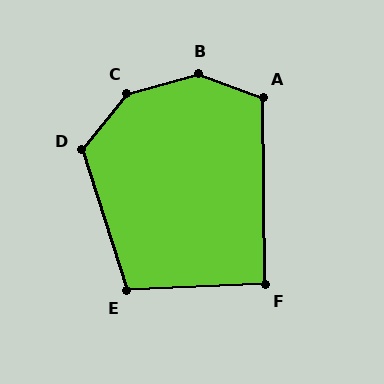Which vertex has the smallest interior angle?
F, at approximately 92 degrees.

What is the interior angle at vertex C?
Approximately 144 degrees (obtuse).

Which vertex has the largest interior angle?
B, at approximately 145 degrees.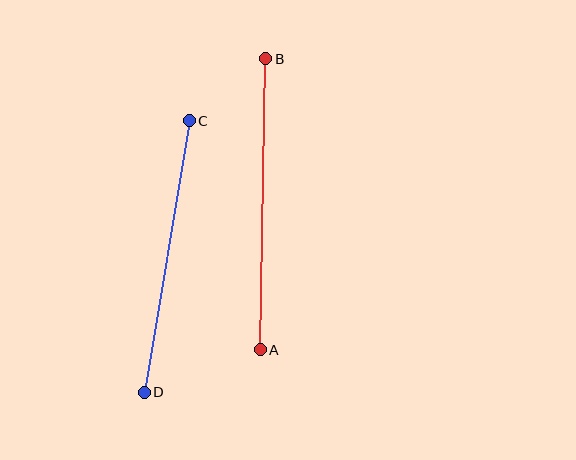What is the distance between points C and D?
The distance is approximately 275 pixels.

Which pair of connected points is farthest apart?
Points A and B are farthest apart.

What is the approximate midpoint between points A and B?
The midpoint is at approximately (263, 204) pixels.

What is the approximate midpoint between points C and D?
The midpoint is at approximately (167, 256) pixels.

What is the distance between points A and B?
The distance is approximately 291 pixels.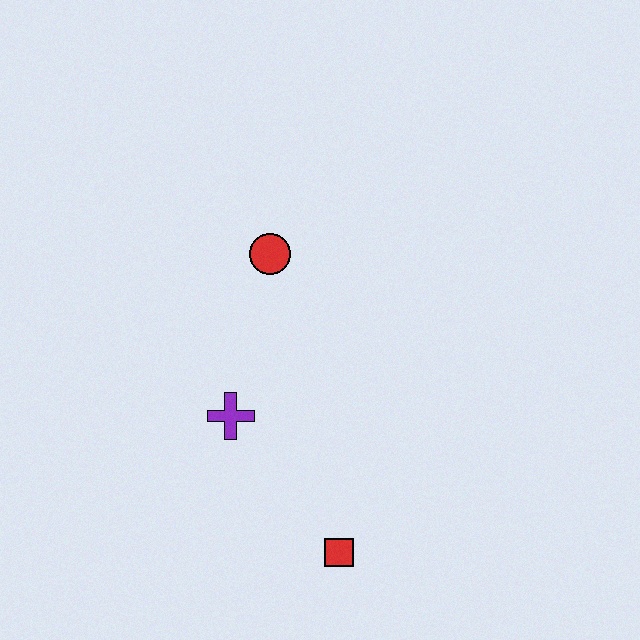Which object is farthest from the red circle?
The red square is farthest from the red circle.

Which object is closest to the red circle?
The purple cross is closest to the red circle.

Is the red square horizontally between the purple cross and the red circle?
No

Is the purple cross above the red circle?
No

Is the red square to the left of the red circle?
No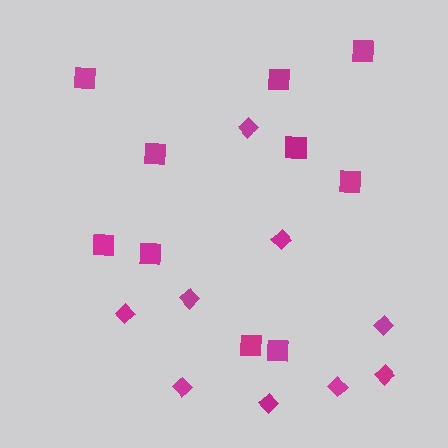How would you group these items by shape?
There are 2 groups: one group of diamonds (9) and one group of squares (10).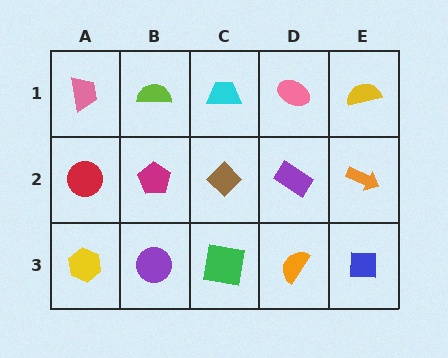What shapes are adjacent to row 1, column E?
An orange arrow (row 2, column E), a pink ellipse (row 1, column D).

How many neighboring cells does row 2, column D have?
4.